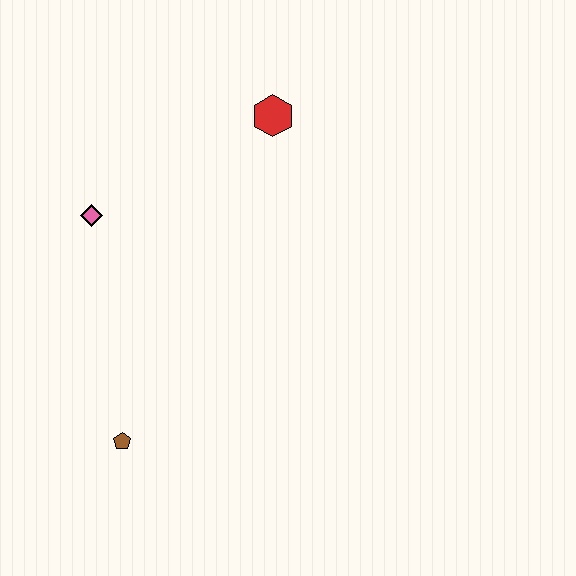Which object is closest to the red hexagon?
The pink diamond is closest to the red hexagon.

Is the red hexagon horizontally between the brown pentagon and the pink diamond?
No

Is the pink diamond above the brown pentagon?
Yes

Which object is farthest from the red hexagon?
The brown pentagon is farthest from the red hexagon.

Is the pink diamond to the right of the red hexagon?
No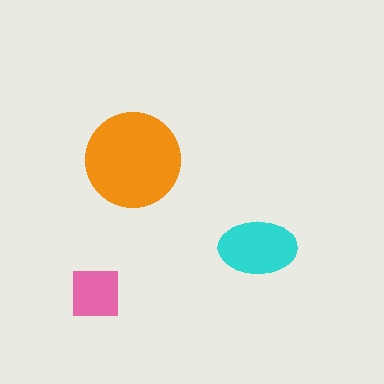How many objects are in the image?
There are 3 objects in the image.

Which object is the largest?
The orange circle.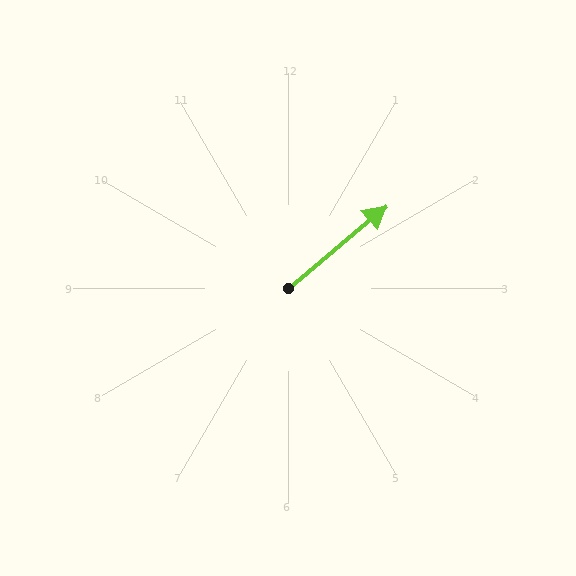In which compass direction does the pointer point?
Northeast.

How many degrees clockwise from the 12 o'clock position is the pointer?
Approximately 50 degrees.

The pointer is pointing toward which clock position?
Roughly 2 o'clock.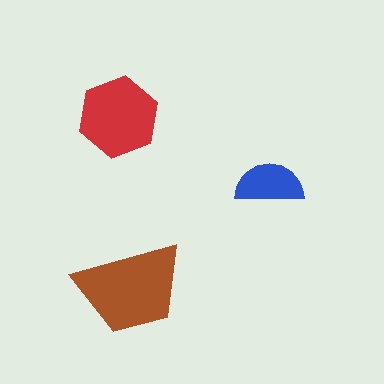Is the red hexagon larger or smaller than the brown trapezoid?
Smaller.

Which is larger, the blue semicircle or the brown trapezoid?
The brown trapezoid.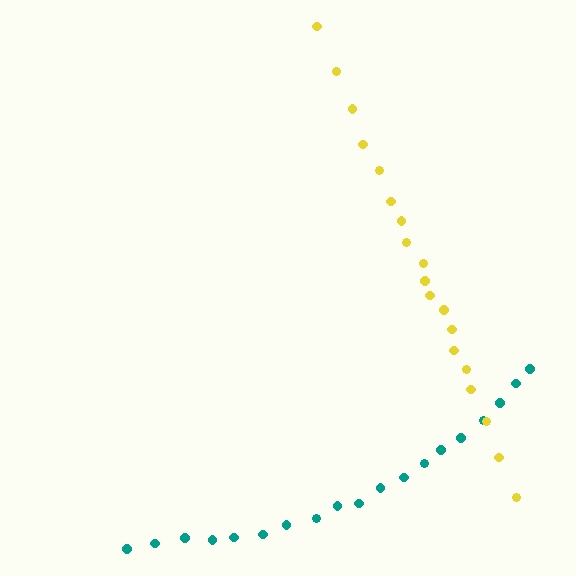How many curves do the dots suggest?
There are 2 distinct paths.